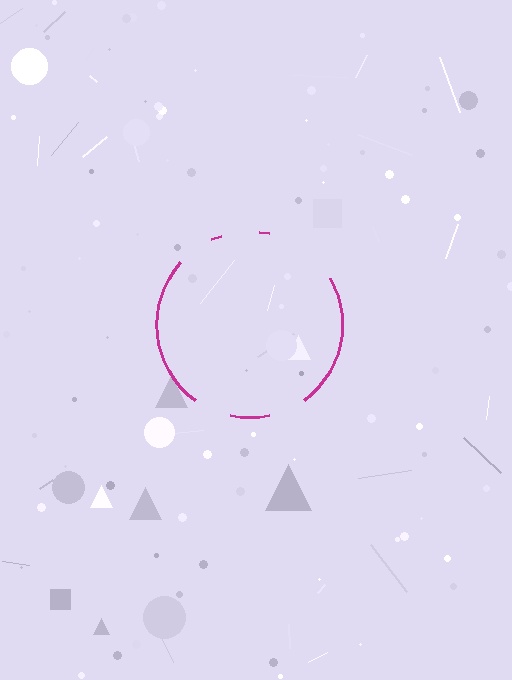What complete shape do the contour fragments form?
The contour fragments form a circle.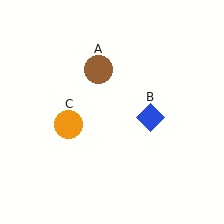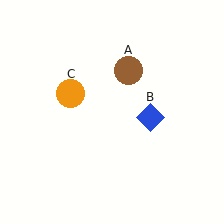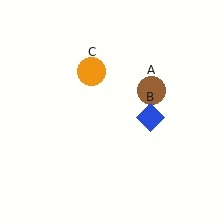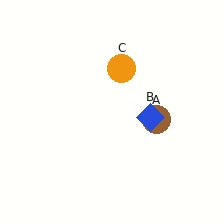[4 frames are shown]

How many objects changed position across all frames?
2 objects changed position: brown circle (object A), orange circle (object C).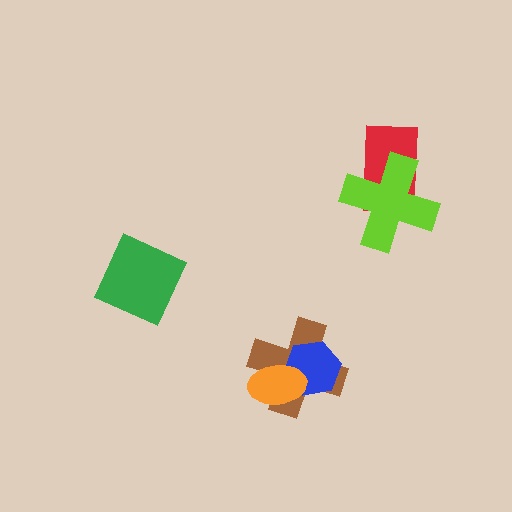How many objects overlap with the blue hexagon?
2 objects overlap with the blue hexagon.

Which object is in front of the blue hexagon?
The orange ellipse is in front of the blue hexagon.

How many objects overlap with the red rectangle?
1 object overlaps with the red rectangle.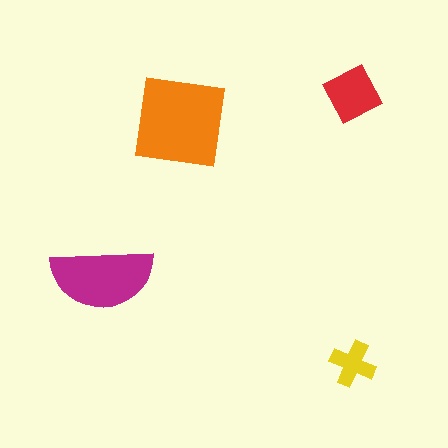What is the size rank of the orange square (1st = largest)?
1st.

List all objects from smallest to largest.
The yellow cross, the red square, the magenta semicircle, the orange square.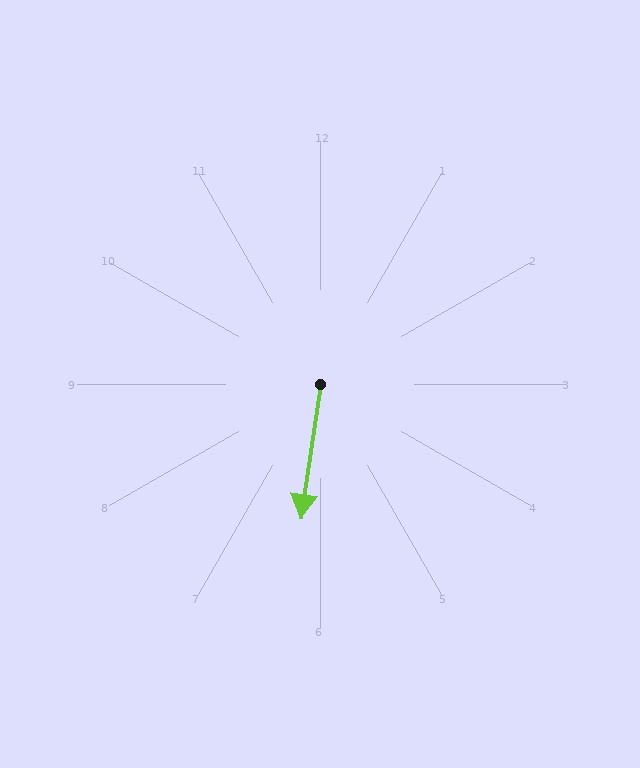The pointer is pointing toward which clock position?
Roughly 6 o'clock.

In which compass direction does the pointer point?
South.